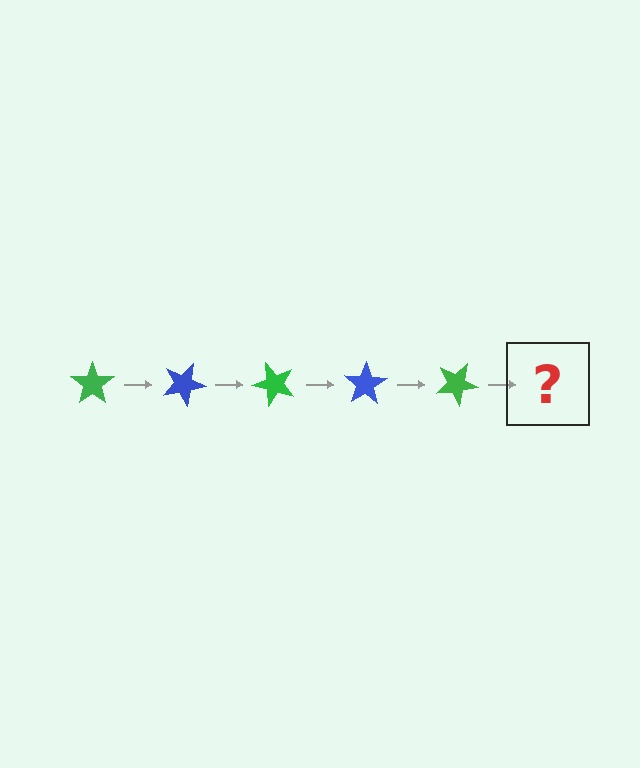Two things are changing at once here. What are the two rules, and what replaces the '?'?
The two rules are that it rotates 25 degrees each step and the color cycles through green and blue. The '?' should be a blue star, rotated 125 degrees from the start.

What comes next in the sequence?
The next element should be a blue star, rotated 125 degrees from the start.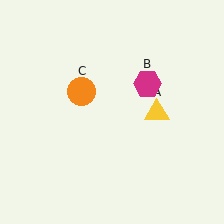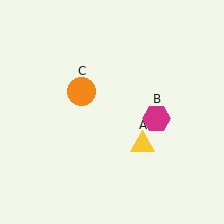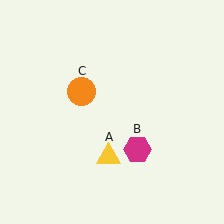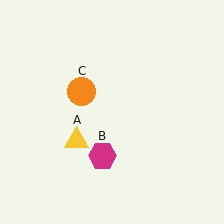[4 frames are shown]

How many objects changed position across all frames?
2 objects changed position: yellow triangle (object A), magenta hexagon (object B).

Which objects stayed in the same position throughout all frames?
Orange circle (object C) remained stationary.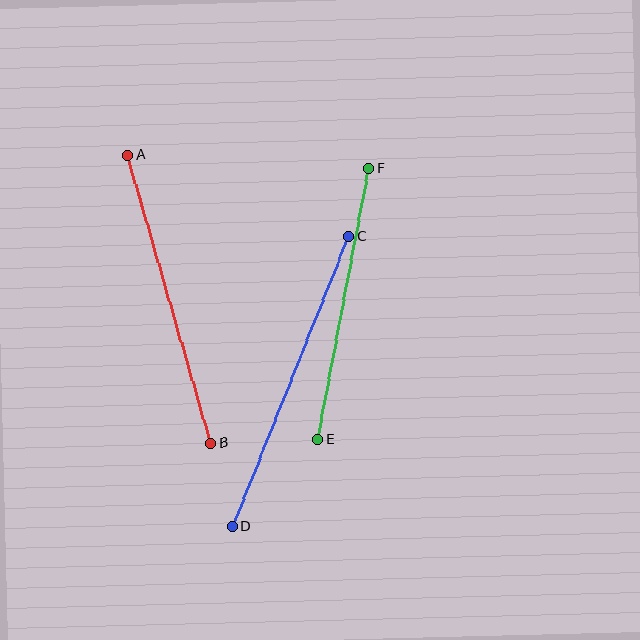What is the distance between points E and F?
The distance is approximately 276 pixels.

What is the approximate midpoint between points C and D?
The midpoint is at approximately (291, 381) pixels.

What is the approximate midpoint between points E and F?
The midpoint is at approximately (343, 304) pixels.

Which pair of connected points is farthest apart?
Points C and D are farthest apart.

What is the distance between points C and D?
The distance is approximately 313 pixels.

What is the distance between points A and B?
The distance is approximately 300 pixels.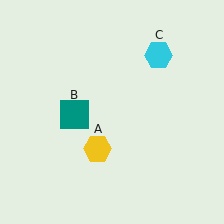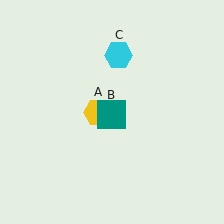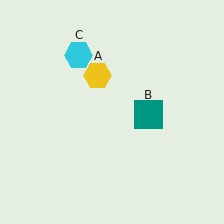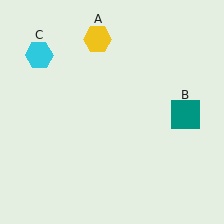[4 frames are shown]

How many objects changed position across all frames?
3 objects changed position: yellow hexagon (object A), teal square (object B), cyan hexagon (object C).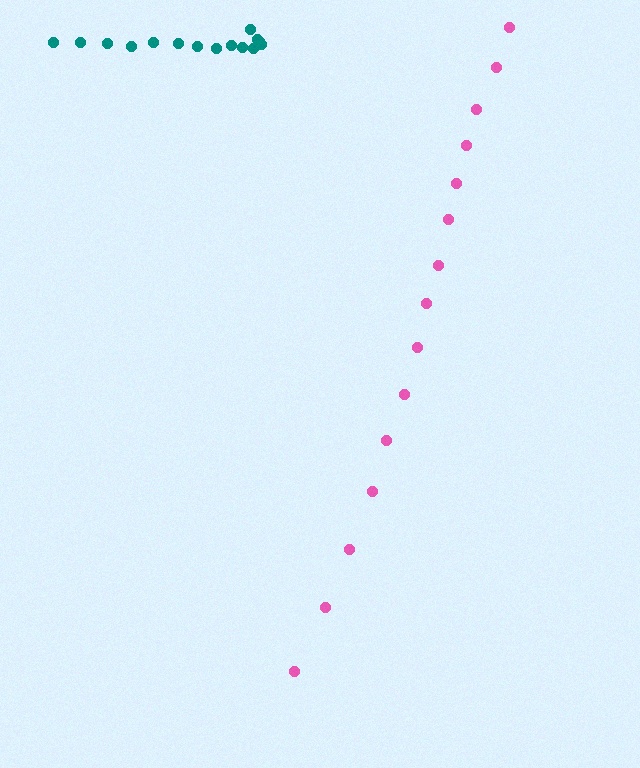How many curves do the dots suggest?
There are 2 distinct paths.